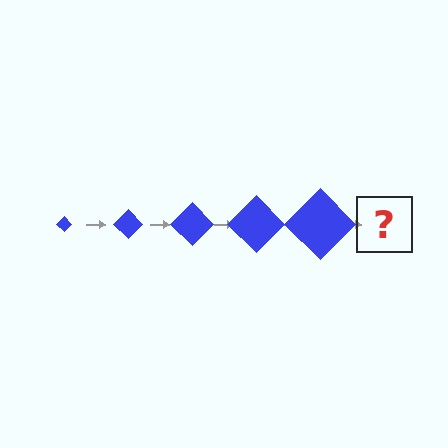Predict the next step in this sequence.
The next step is a blue diamond, larger than the previous one.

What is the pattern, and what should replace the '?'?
The pattern is that the diamond gets progressively larger each step. The '?' should be a blue diamond, larger than the previous one.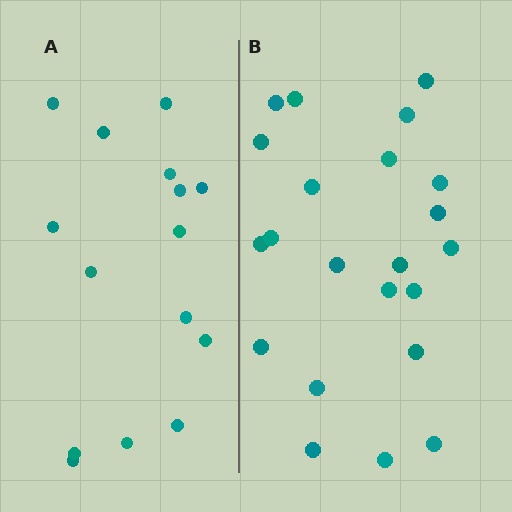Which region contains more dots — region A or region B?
Region B (the right region) has more dots.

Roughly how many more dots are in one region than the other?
Region B has roughly 8 or so more dots than region A.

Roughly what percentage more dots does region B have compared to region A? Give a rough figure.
About 45% more.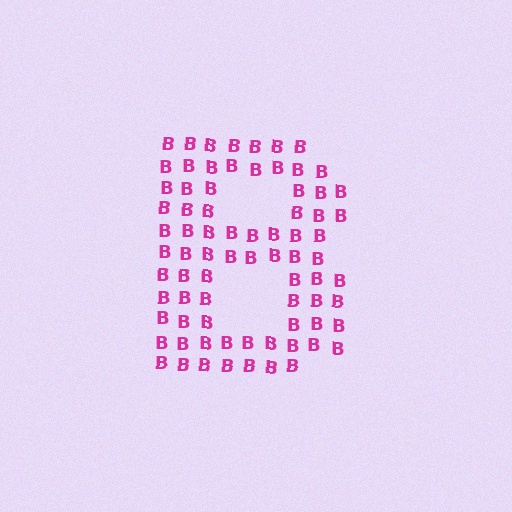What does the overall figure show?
The overall figure shows the letter B.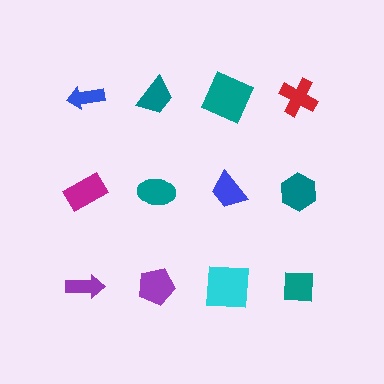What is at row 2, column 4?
A teal hexagon.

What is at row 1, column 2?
A teal trapezoid.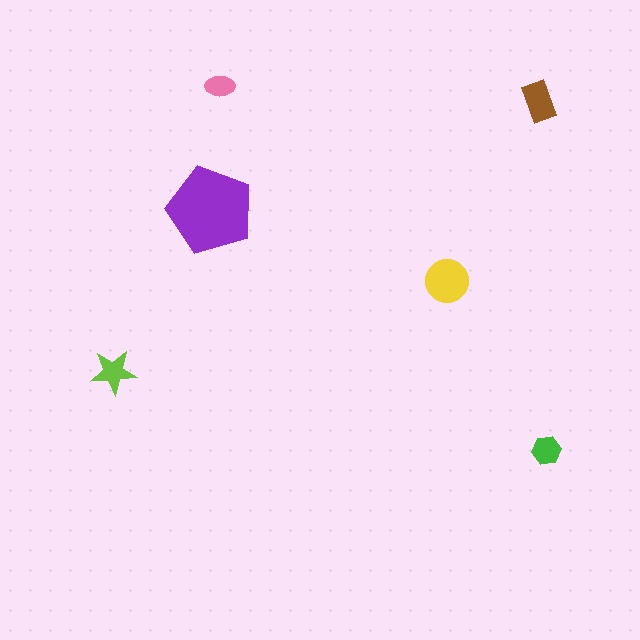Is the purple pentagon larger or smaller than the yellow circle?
Larger.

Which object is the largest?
The purple pentagon.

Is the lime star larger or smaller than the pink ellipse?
Larger.